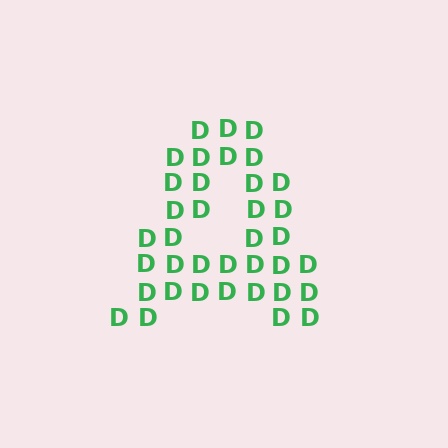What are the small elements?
The small elements are letter D's.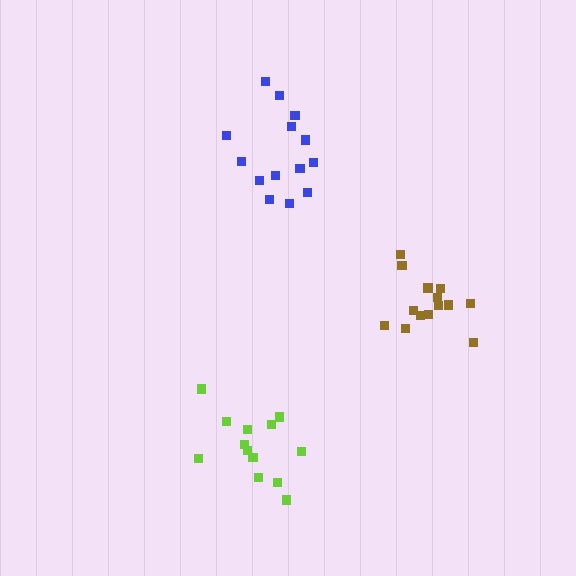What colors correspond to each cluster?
The clusters are colored: brown, lime, blue.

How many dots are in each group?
Group 1: 14 dots, Group 2: 13 dots, Group 3: 14 dots (41 total).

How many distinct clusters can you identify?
There are 3 distinct clusters.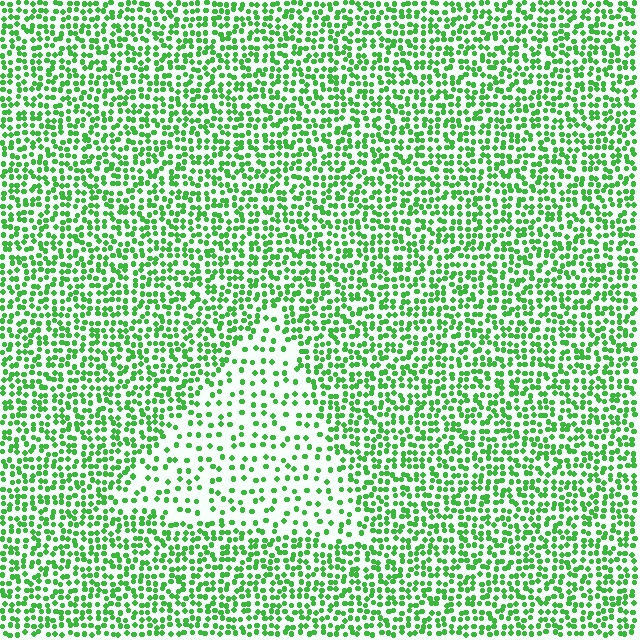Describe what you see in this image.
The image contains small green elements arranged at two different densities. A triangle-shaped region is visible where the elements are less densely packed than the surrounding area.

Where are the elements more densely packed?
The elements are more densely packed outside the triangle boundary.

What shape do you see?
I see a triangle.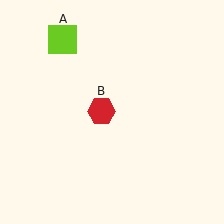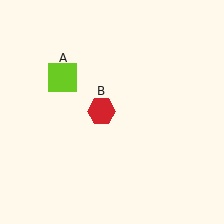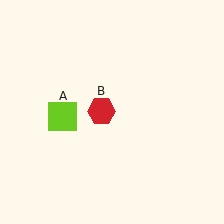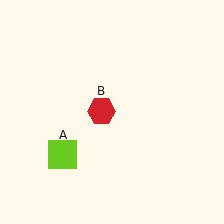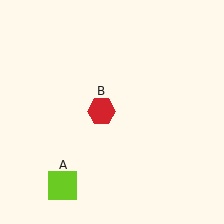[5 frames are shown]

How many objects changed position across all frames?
1 object changed position: lime square (object A).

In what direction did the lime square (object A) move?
The lime square (object A) moved down.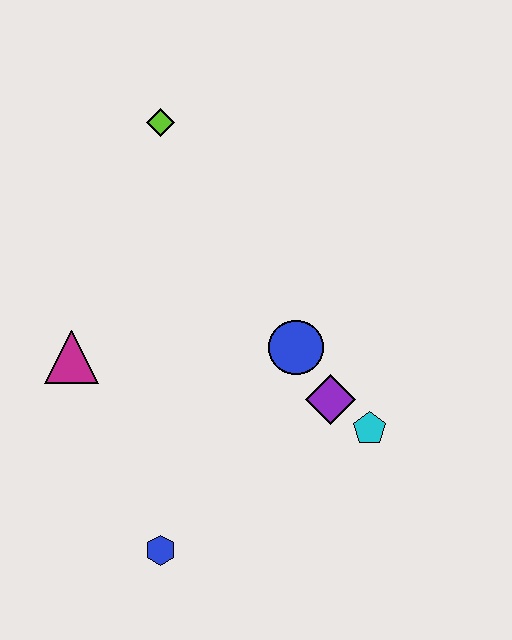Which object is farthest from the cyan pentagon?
The lime diamond is farthest from the cyan pentagon.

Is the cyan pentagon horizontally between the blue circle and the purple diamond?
No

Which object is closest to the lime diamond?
The magenta triangle is closest to the lime diamond.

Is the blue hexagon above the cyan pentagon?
No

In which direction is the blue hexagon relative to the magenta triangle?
The blue hexagon is below the magenta triangle.